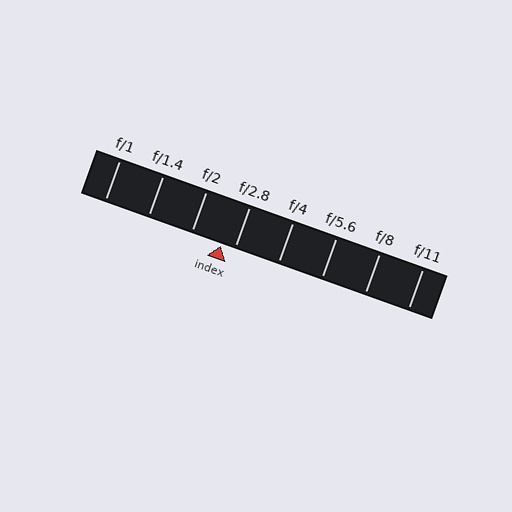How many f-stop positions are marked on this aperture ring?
There are 8 f-stop positions marked.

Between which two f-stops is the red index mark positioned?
The index mark is between f/2 and f/2.8.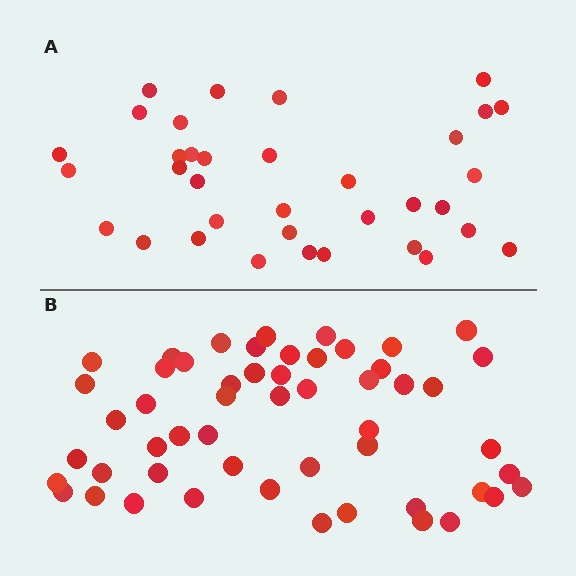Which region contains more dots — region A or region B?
Region B (the bottom region) has more dots.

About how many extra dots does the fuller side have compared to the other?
Region B has approximately 20 more dots than region A.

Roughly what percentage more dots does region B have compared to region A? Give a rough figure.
About 50% more.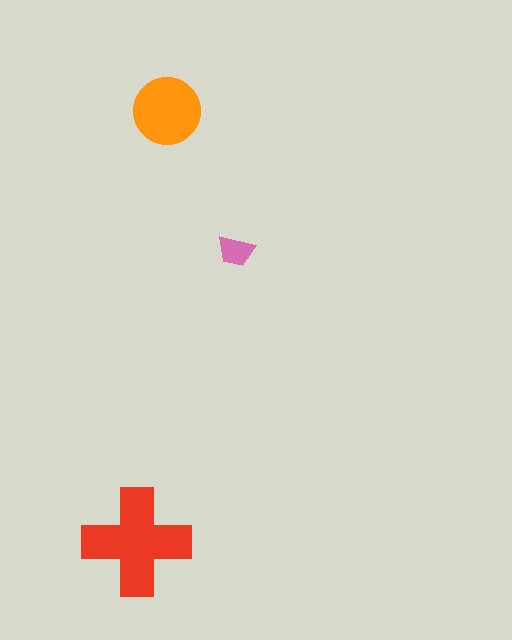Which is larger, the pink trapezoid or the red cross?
The red cross.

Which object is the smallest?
The pink trapezoid.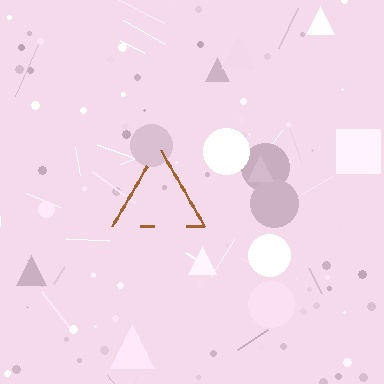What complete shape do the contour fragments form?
The contour fragments form a triangle.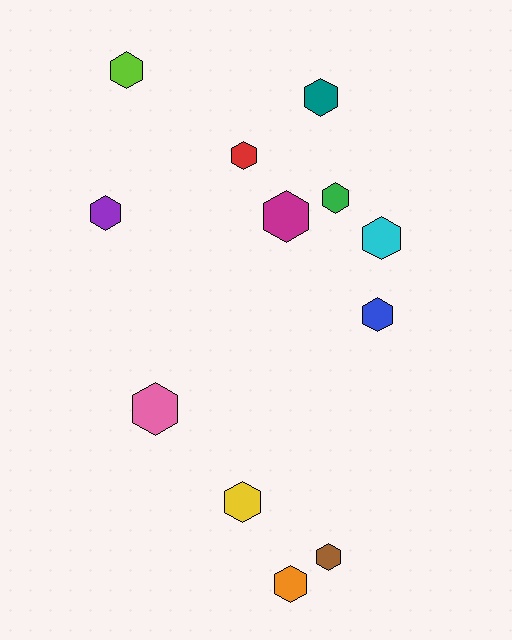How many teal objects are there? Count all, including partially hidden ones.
There is 1 teal object.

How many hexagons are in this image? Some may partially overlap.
There are 12 hexagons.